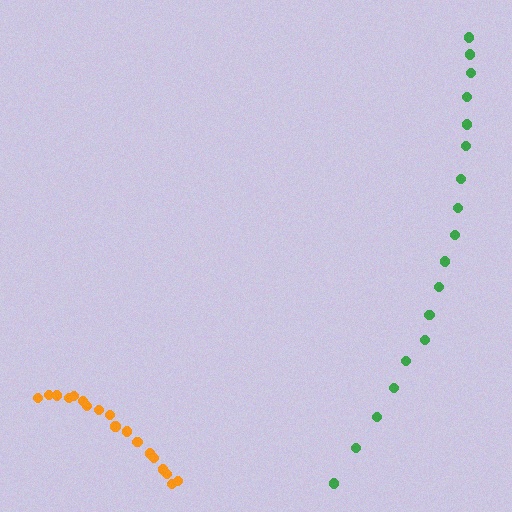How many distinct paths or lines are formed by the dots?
There are 2 distinct paths.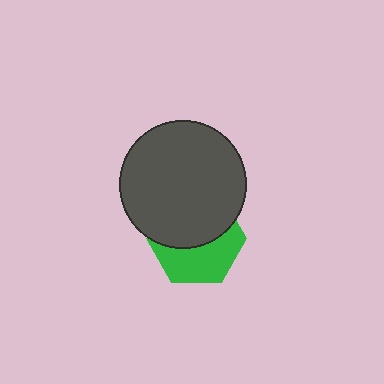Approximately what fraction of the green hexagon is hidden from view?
Roughly 53% of the green hexagon is hidden behind the dark gray circle.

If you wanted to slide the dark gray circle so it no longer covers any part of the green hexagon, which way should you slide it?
Slide it up — that is the most direct way to separate the two shapes.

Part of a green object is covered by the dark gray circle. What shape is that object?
It is a hexagon.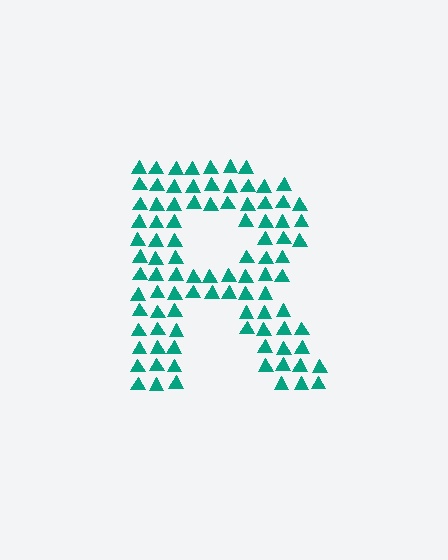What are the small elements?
The small elements are triangles.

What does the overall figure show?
The overall figure shows the letter R.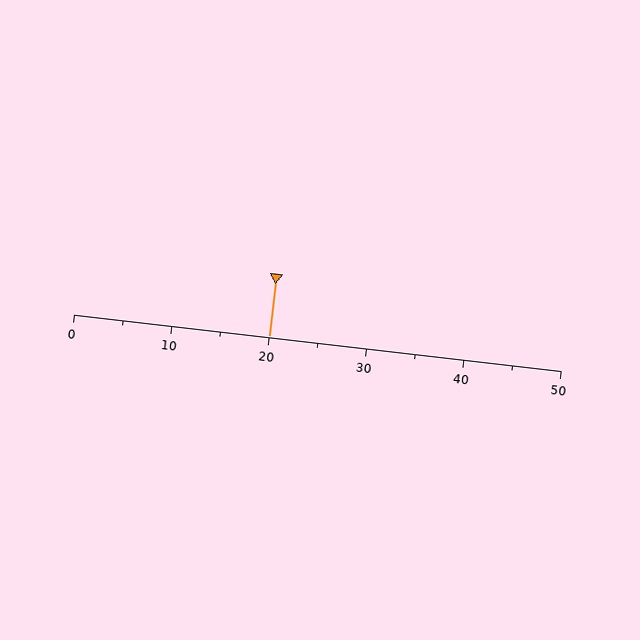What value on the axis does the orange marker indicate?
The marker indicates approximately 20.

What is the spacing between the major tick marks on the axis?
The major ticks are spaced 10 apart.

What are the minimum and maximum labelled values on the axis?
The axis runs from 0 to 50.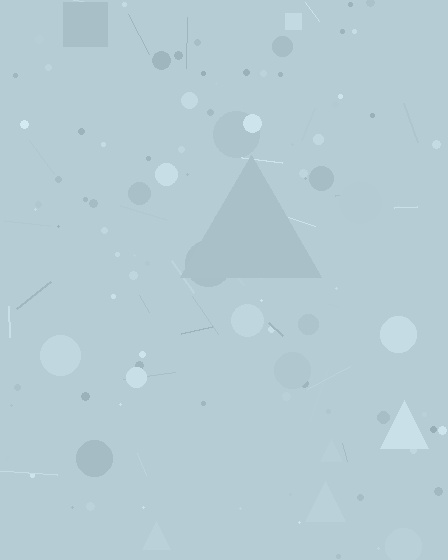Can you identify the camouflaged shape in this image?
The camouflaged shape is a triangle.